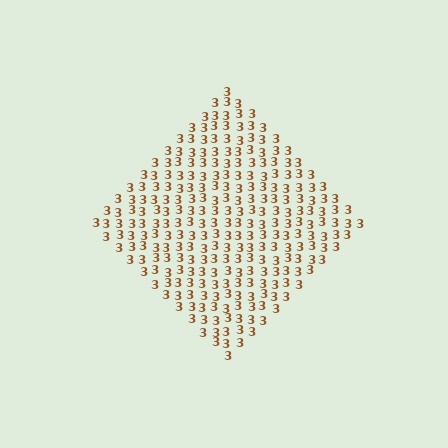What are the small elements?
The small elements are digit 3's.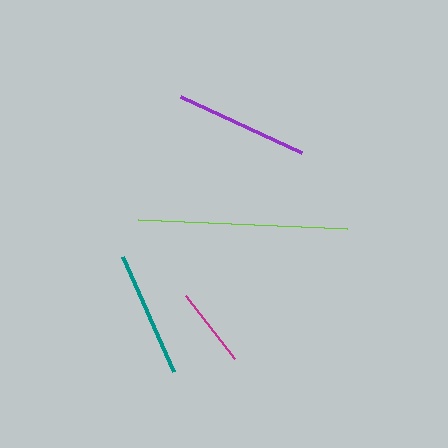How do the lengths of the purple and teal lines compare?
The purple and teal lines are approximately the same length.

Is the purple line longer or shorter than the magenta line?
The purple line is longer than the magenta line.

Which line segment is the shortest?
The magenta line is the shortest at approximately 80 pixels.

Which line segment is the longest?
The lime line is the longest at approximately 210 pixels.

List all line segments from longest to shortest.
From longest to shortest: lime, purple, teal, magenta.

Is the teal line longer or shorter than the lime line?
The lime line is longer than the teal line.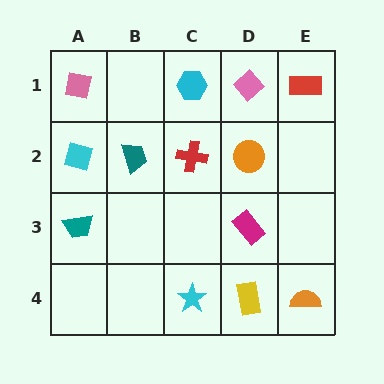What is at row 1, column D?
A pink diamond.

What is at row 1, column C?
A cyan hexagon.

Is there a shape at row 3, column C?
No, that cell is empty.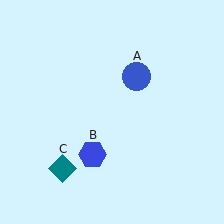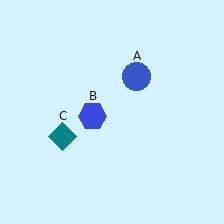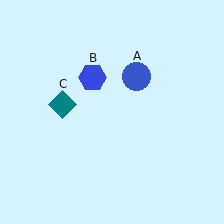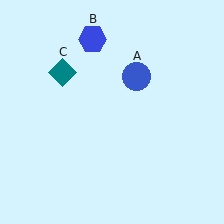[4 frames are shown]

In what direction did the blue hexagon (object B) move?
The blue hexagon (object B) moved up.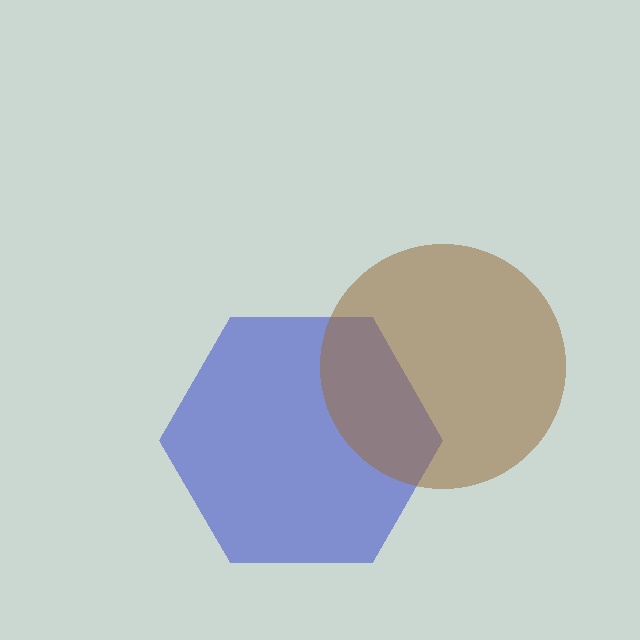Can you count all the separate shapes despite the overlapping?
Yes, there are 2 separate shapes.